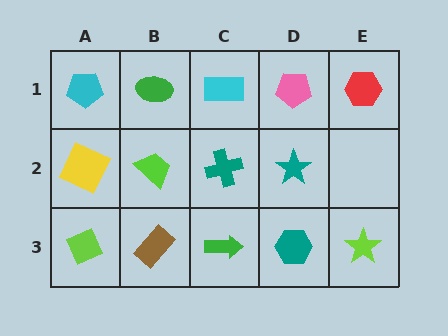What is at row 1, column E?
A red hexagon.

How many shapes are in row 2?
4 shapes.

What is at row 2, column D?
A teal star.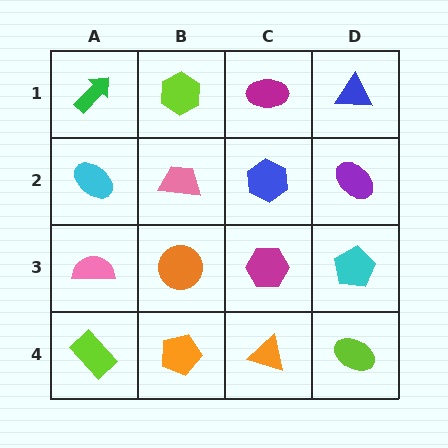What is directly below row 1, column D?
A purple ellipse.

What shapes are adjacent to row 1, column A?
A cyan ellipse (row 2, column A), a lime hexagon (row 1, column B).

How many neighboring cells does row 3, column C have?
4.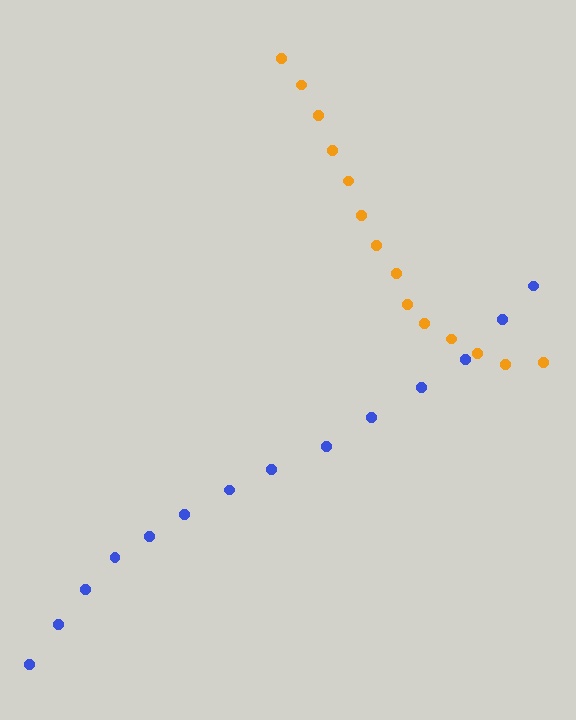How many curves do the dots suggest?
There are 2 distinct paths.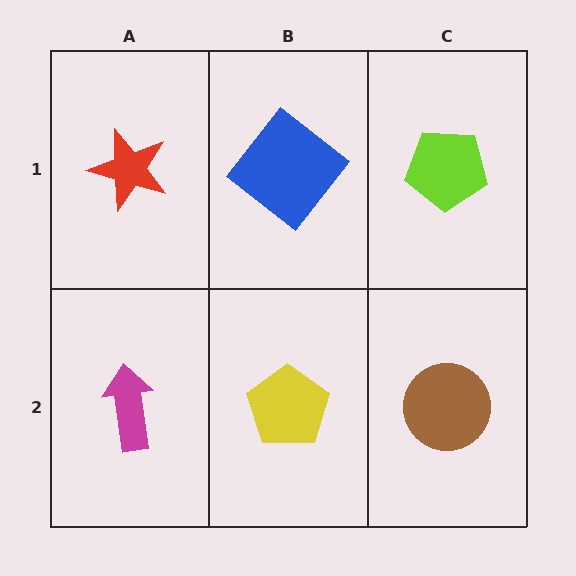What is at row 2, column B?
A yellow pentagon.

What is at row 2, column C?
A brown circle.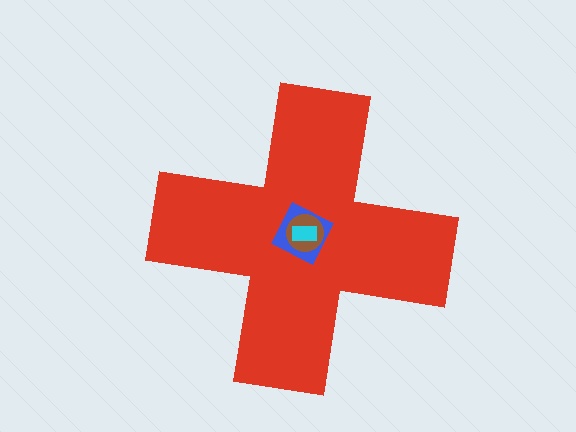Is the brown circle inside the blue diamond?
Yes.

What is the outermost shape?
The red cross.